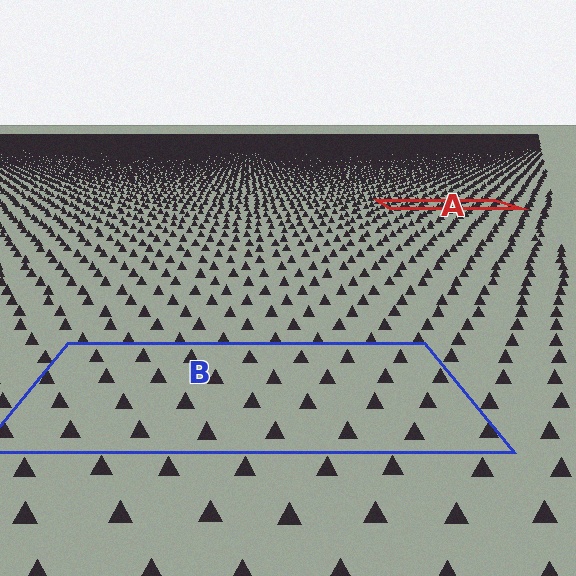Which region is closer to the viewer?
Region B is closer. The texture elements there are larger and more spread out.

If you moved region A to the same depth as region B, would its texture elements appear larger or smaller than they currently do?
They would appear larger. At a closer depth, the same texture elements are projected at a bigger on-screen size.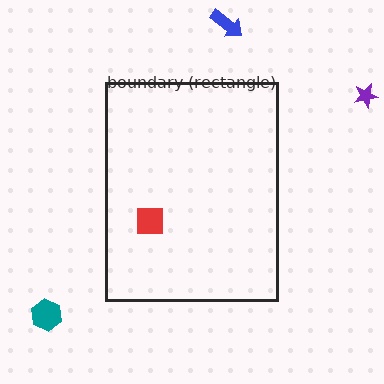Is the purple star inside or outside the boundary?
Outside.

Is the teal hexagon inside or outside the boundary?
Outside.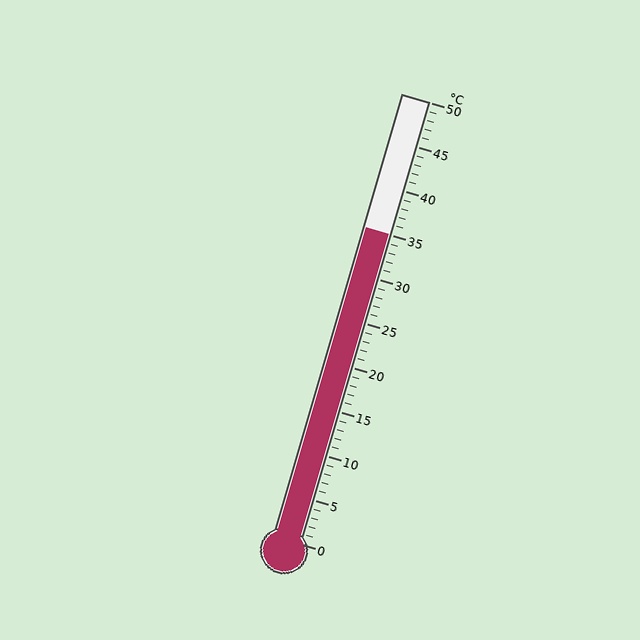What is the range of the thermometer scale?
The thermometer scale ranges from 0°C to 50°C.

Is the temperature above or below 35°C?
The temperature is at 35°C.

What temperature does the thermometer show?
The thermometer shows approximately 35°C.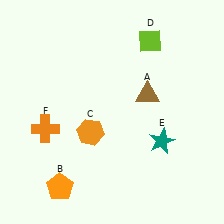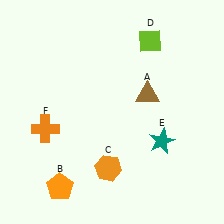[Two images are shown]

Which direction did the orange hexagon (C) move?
The orange hexagon (C) moved down.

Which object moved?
The orange hexagon (C) moved down.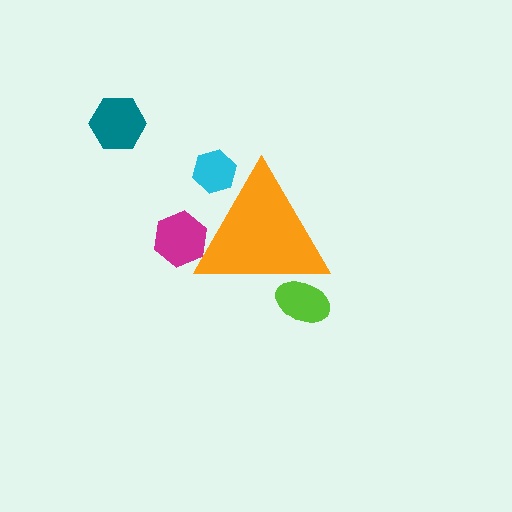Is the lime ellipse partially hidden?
Yes, the lime ellipse is partially hidden behind the orange triangle.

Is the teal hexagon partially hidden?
No, the teal hexagon is fully visible.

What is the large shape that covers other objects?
An orange triangle.